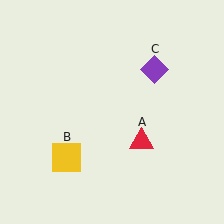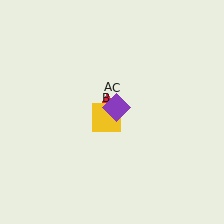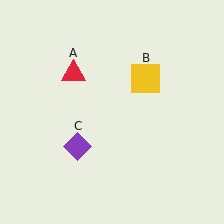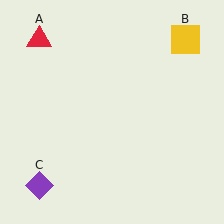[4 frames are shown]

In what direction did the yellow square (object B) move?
The yellow square (object B) moved up and to the right.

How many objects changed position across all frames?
3 objects changed position: red triangle (object A), yellow square (object B), purple diamond (object C).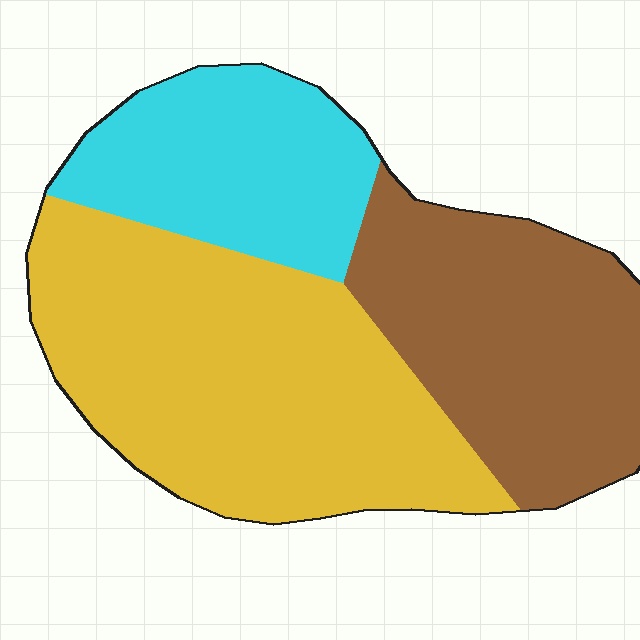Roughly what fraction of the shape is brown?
Brown takes up about one third (1/3) of the shape.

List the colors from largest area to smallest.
From largest to smallest: yellow, brown, cyan.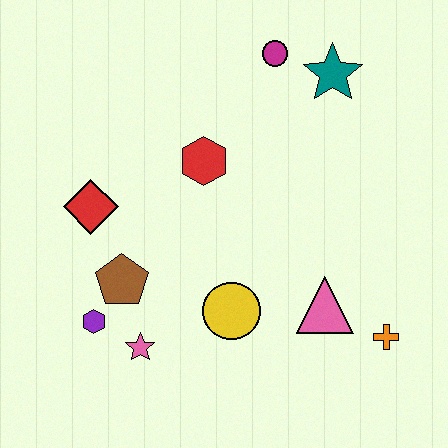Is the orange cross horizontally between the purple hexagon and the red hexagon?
No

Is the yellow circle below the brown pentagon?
Yes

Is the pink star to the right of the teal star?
No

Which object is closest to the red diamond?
The brown pentagon is closest to the red diamond.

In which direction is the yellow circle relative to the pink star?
The yellow circle is to the right of the pink star.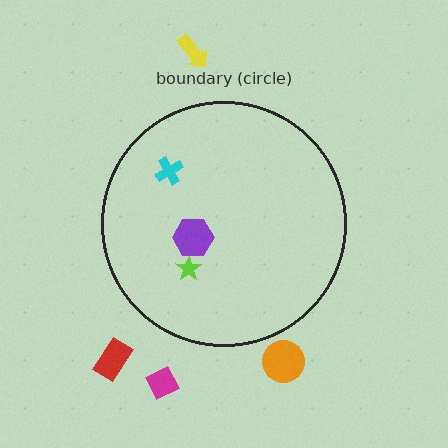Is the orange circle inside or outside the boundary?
Outside.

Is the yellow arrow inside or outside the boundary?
Outside.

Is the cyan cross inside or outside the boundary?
Inside.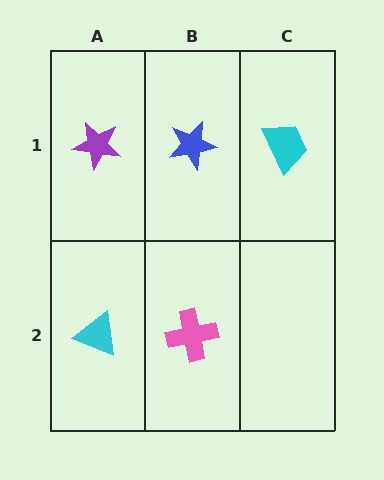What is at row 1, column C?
A cyan trapezoid.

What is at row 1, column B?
A blue star.